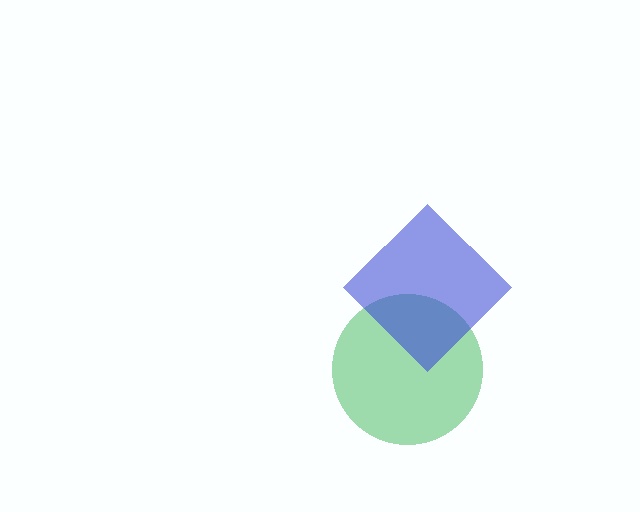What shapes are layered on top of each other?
The layered shapes are: a green circle, a blue diamond.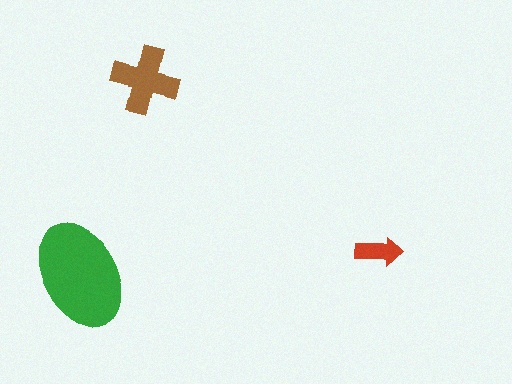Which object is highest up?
The brown cross is topmost.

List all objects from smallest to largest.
The red arrow, the brown cross, the green ellipse.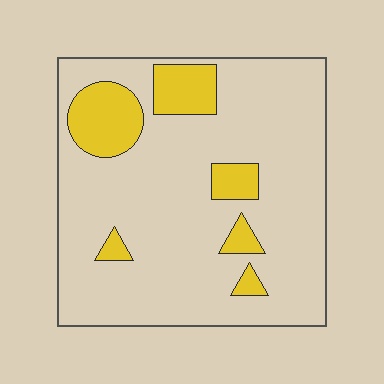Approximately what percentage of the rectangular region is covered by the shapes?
Approximately 15%.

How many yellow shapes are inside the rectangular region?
6.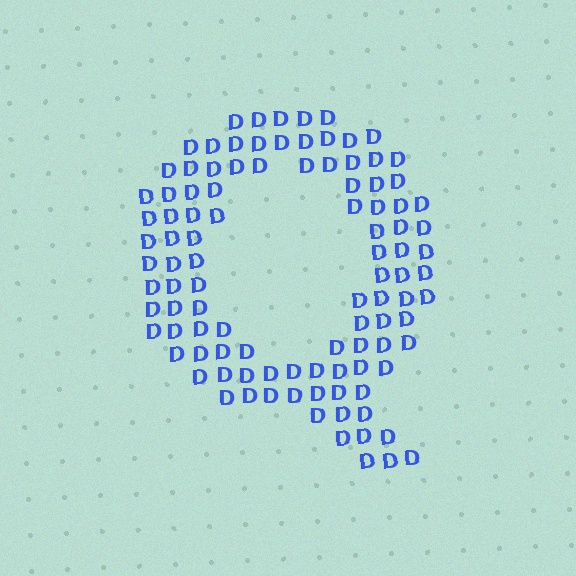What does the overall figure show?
The overall figure shows the letter Q.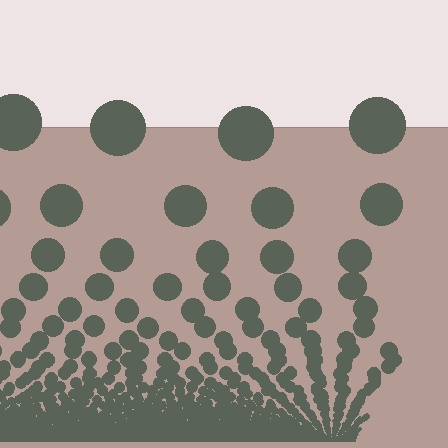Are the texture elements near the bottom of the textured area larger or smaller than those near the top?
Smaller. The gradient is inverted — elements near the bottom are smaller and denser.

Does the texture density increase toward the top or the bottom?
Density increases toward the bottom.